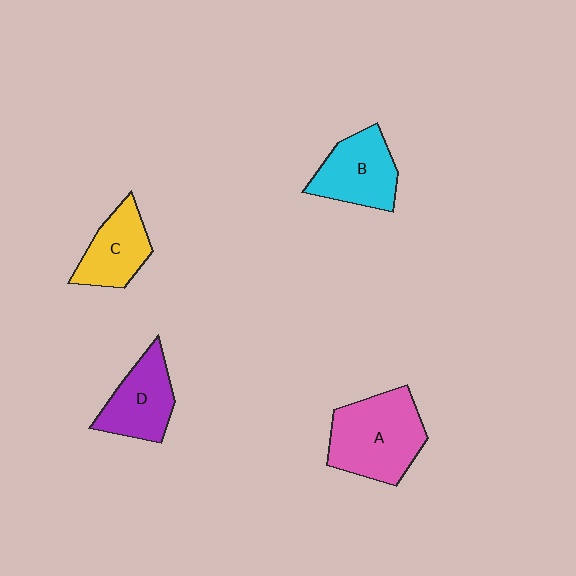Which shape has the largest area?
Shape A (pink).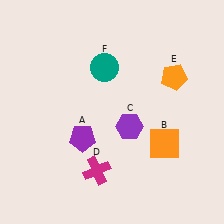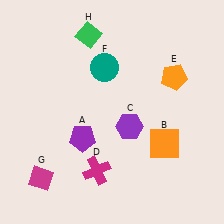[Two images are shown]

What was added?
A magenta diamond (G), a green diamond (H) were added in Image 2.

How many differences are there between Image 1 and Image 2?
There are 2 differences between the two images.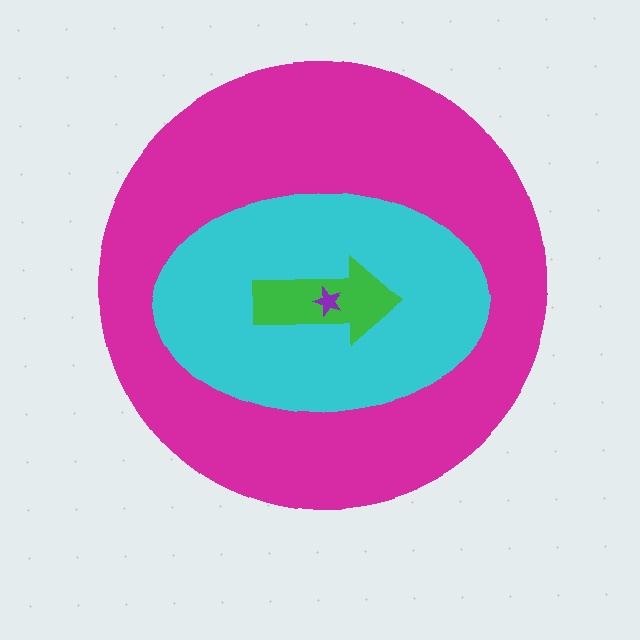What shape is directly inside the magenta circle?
The cyan ellipse.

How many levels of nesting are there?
4.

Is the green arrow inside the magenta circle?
Yes.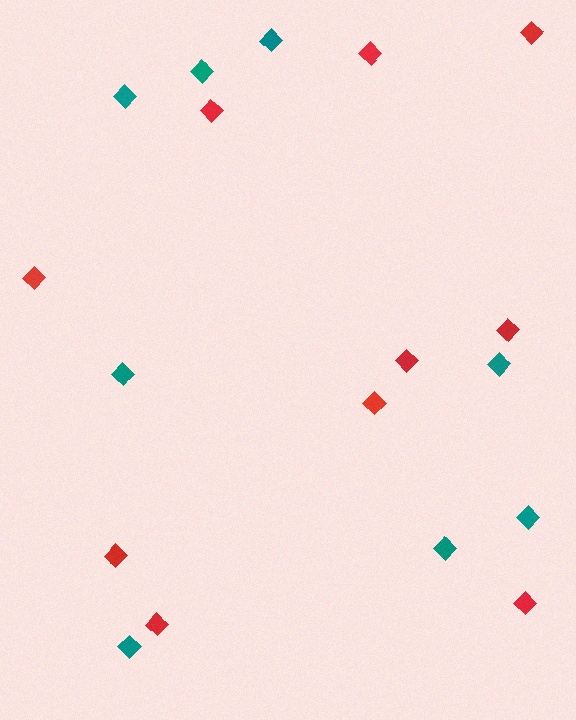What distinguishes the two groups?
There are 2 groups: one group of teal diamonds (8) and one group of red diamonds (10).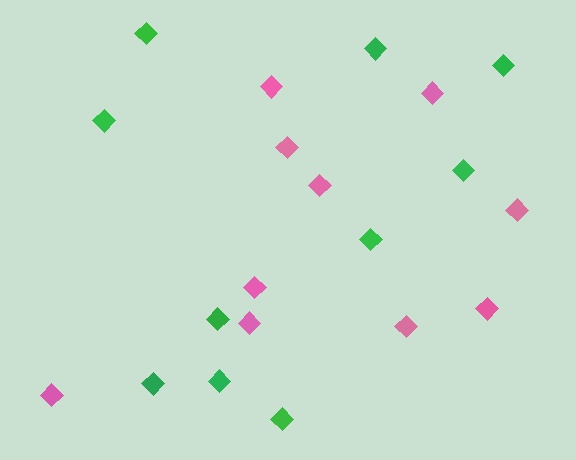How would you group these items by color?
There are 2 groups: one group of pink diamonds (10) and one group of green diamonds (10).